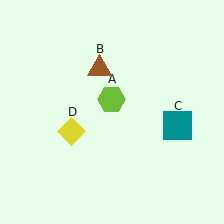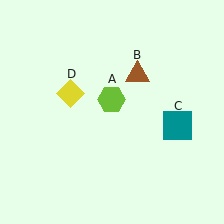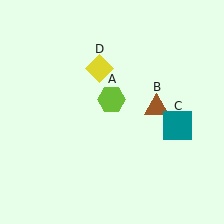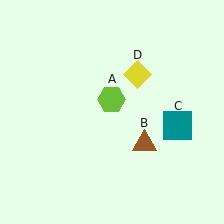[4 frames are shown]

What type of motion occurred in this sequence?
The brown triangle (object B), yellow diamond (object D) rotated clockwise around the center of the scene.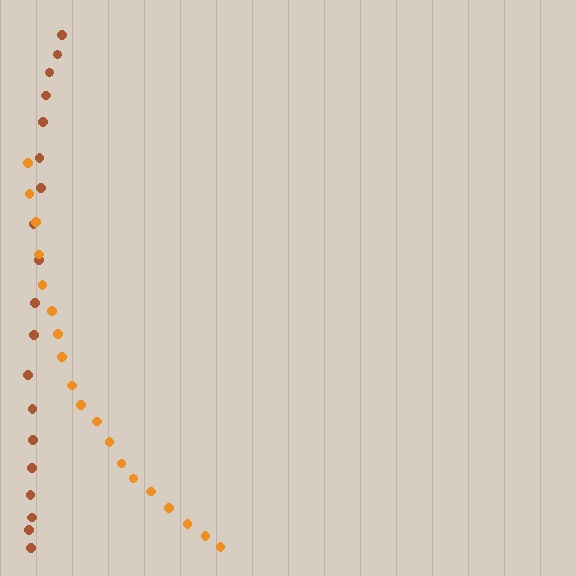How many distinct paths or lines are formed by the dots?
There are 2 distinct paths.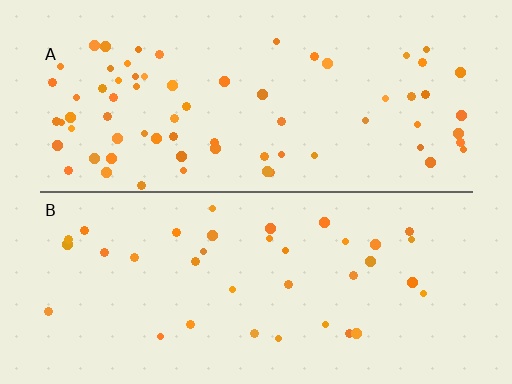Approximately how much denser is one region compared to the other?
Approximately 2.0× — region A over region B.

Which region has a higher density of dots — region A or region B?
A (the top).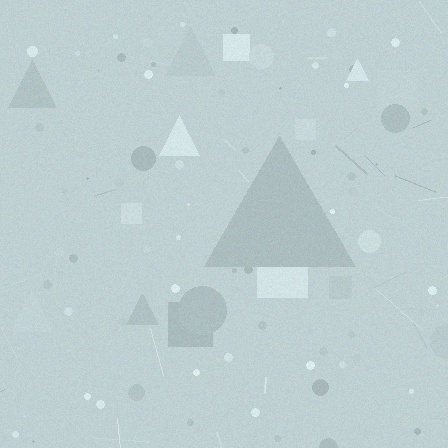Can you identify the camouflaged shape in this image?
The camouflaged shape is a triangle.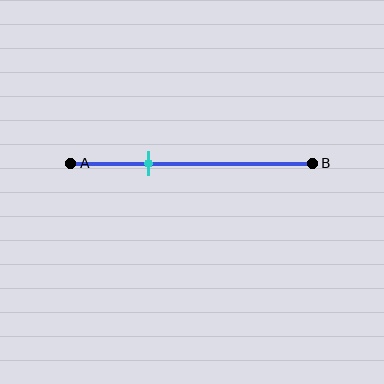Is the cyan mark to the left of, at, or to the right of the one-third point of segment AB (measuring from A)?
The cyan mark is approximately at the one-third point of segment AB.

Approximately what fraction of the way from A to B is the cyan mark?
The cyan mark is approximately 30% of the way from A to B.